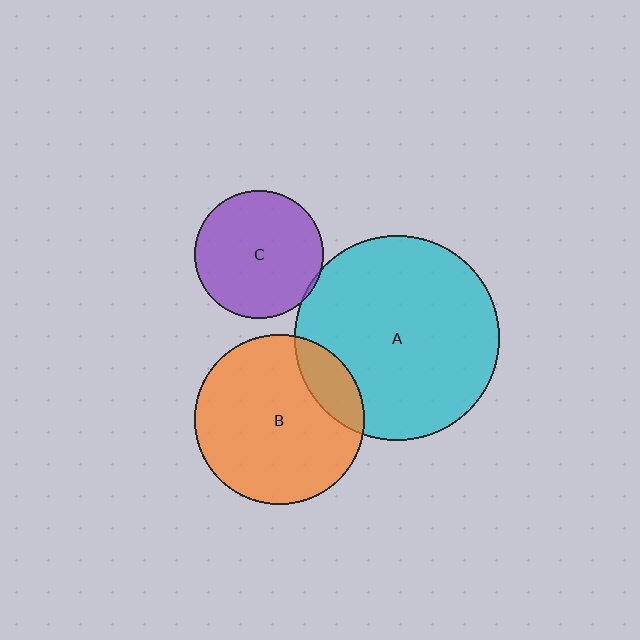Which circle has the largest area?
Circle A (cyan).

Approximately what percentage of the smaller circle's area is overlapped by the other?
Approximately 15%.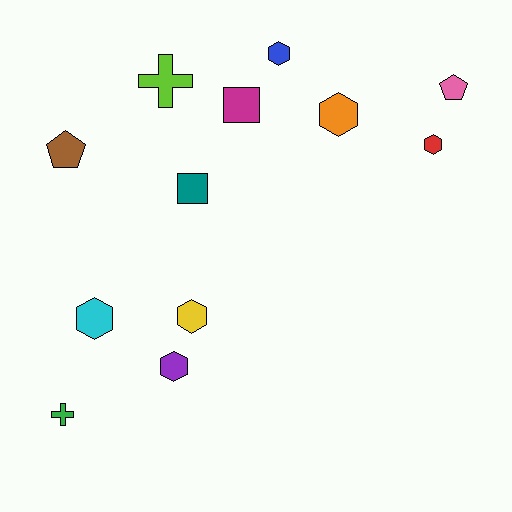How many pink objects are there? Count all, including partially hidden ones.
There is 1 pink object.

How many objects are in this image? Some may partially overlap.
There are 12 objects.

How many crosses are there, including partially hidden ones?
There are 2 crosses.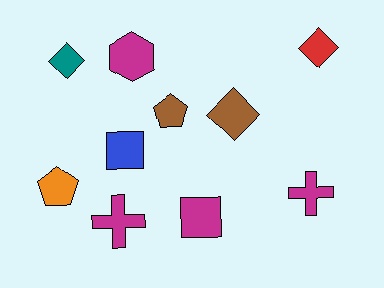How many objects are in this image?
There are 10 objects.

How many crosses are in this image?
There are 2 crosses.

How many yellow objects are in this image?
There are no yellow objects.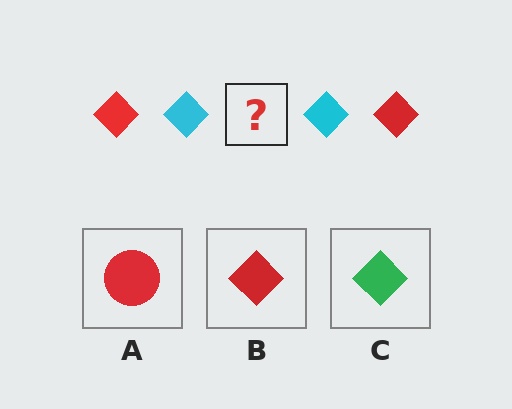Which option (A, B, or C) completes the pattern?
B.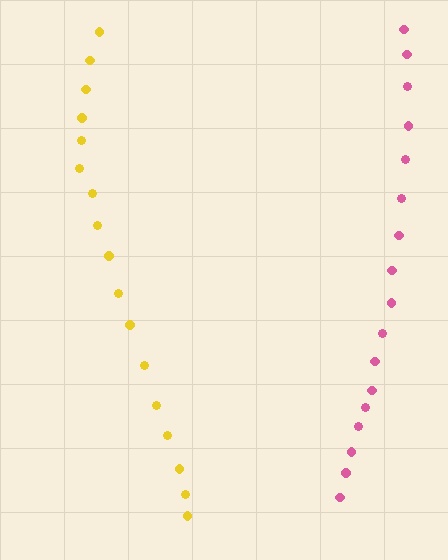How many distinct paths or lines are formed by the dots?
There are 2 distinct paths.